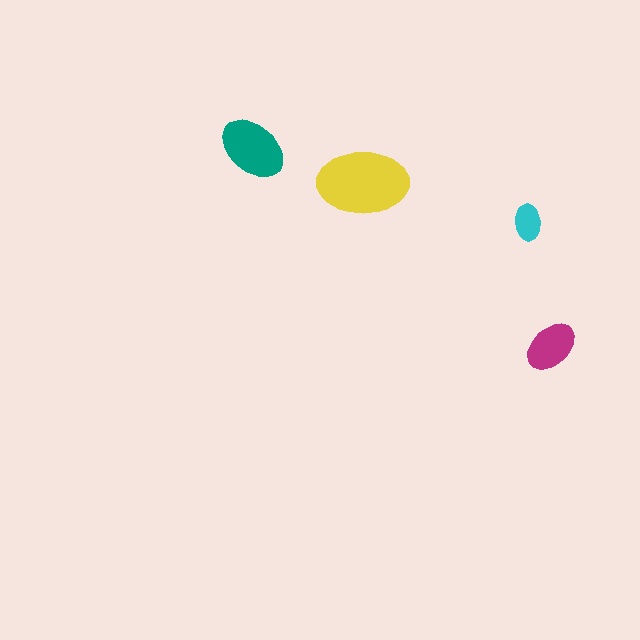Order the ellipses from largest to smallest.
the yellow one, the teal one, the magenta one, the cyan one.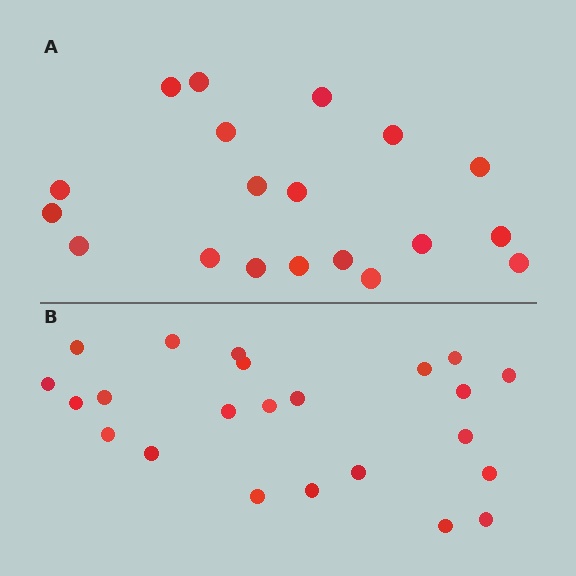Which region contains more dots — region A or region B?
Region B (the bottom region) has more dots.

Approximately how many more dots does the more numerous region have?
Region B has about 4 more dots than region A.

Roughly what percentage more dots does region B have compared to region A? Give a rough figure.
About 20% more.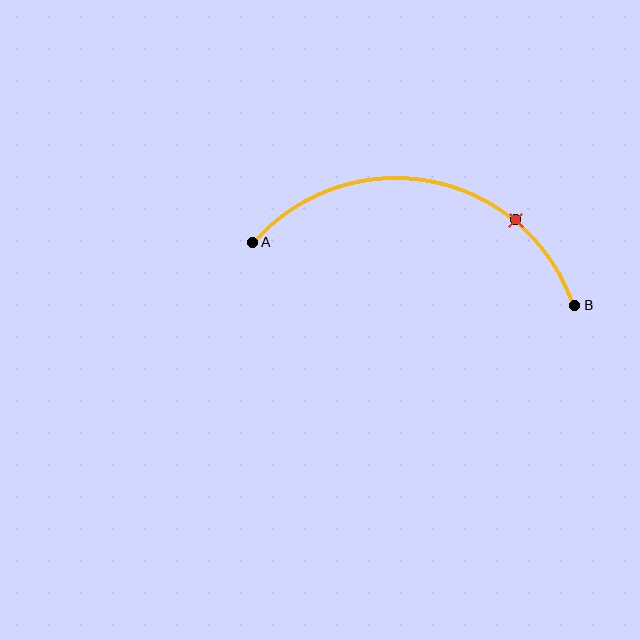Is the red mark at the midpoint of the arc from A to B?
No. The red mark lies on the arc but is closer to endpoint B. The arc midpoint would be at the point on the curve equidistant along the arc from both A and B.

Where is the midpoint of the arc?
The arc midpoint is the point on the curve farthest from the straight line joining A and B. It sits above that line.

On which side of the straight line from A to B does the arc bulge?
The arc bulges above the straight line connecting A and B.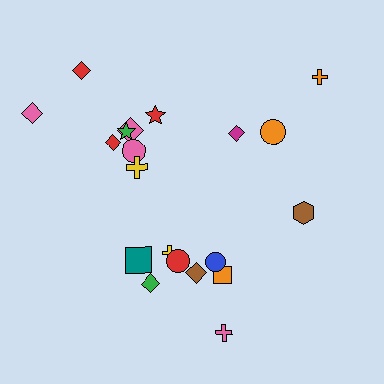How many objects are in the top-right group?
There are 4 objects.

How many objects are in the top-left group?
There are 8 objects.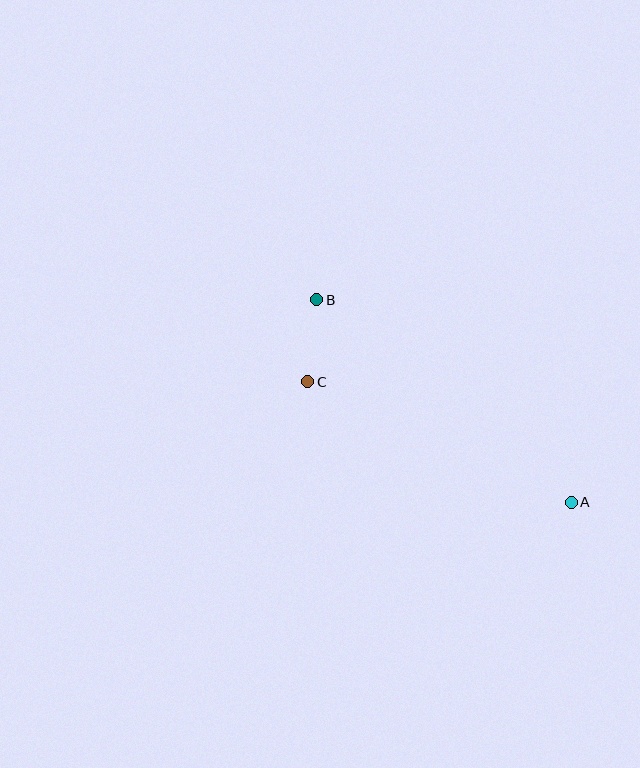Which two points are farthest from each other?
Points A and B are farthest from each other.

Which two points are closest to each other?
Points B and C are closest to each other.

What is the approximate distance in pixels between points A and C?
The distance between A and C is approximately 290 pixels.